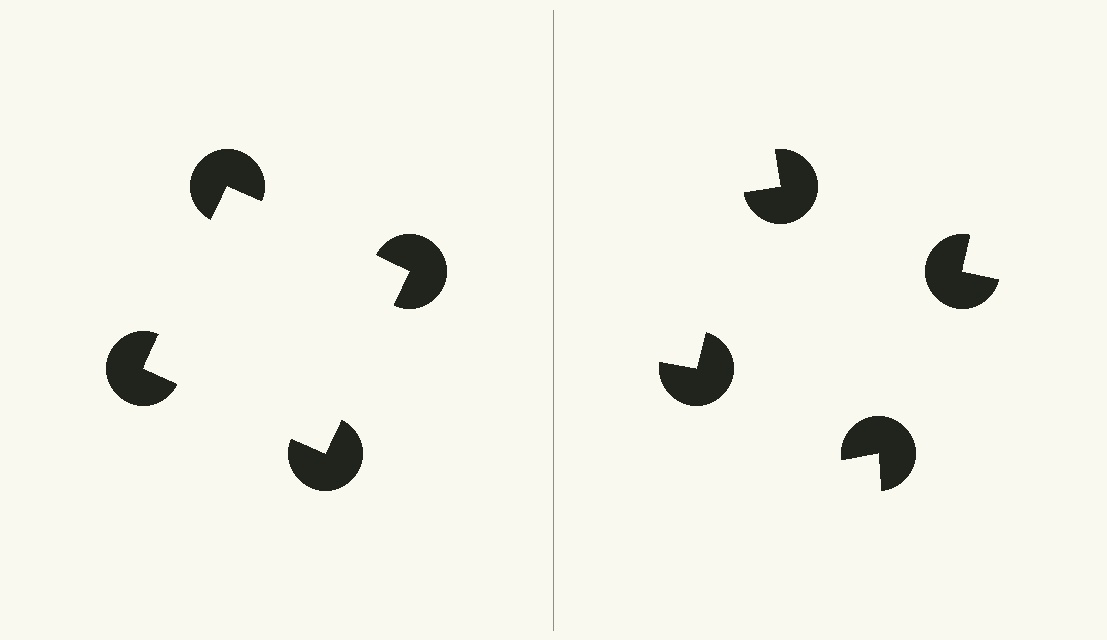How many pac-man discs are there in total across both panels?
8 — 4 on each side.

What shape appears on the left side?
An illusory square.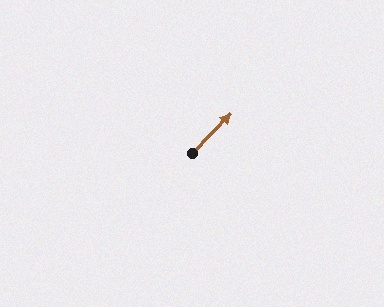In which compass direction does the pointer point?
Northeast.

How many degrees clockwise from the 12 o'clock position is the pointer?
Approximately 44 degrees.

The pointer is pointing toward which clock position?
Roughly 1 o'clock.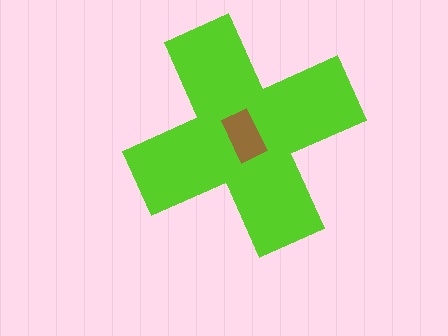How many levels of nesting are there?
2.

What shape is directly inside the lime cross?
The brown rectangle.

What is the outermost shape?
The lime cross.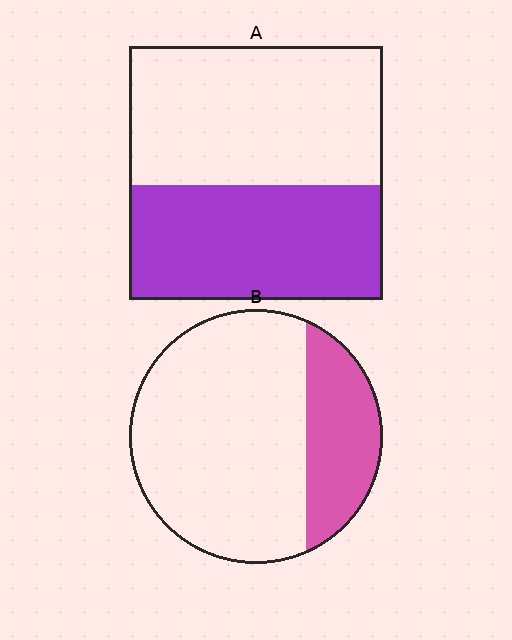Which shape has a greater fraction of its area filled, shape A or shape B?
Shape A.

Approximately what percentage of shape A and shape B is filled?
A is approximately 45% and B is approximately 25%.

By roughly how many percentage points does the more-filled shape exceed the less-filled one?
By roughly 20 percentage points (A over B).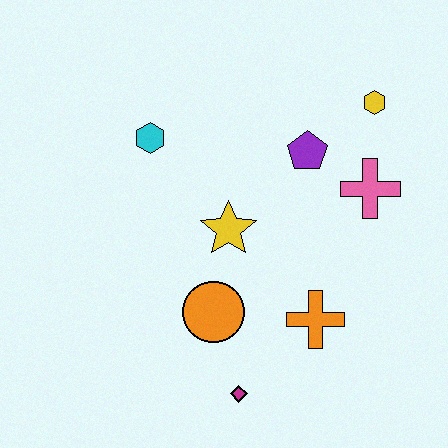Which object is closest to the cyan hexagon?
The yellow star is closest to the cyan hexagon.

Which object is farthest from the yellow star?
The yellow hexagon is farthest from the yellow star.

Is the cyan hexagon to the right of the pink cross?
No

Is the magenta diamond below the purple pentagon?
Yes